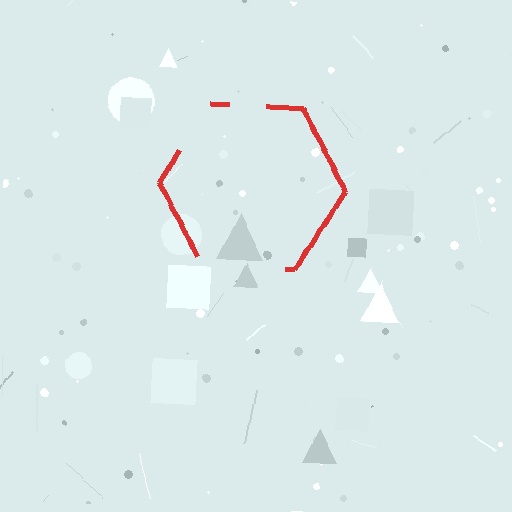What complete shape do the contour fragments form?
The contour fragments form a hexagon.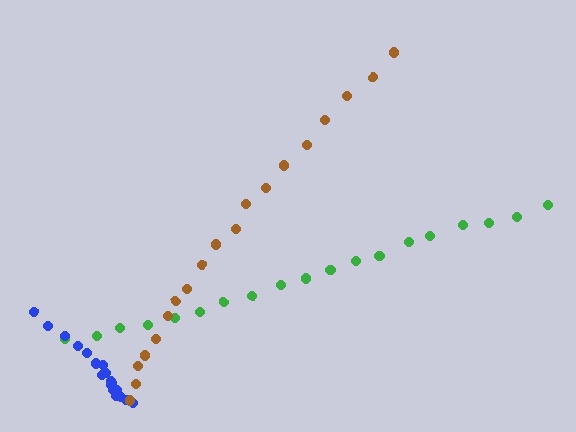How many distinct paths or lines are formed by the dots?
There are 3 distinct paths.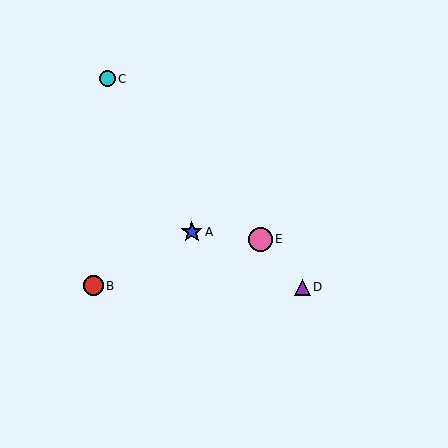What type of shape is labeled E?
Shape E is a pink circle.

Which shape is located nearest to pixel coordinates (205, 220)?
The blue star (labeled A) at (192, 232) is nearest to that location.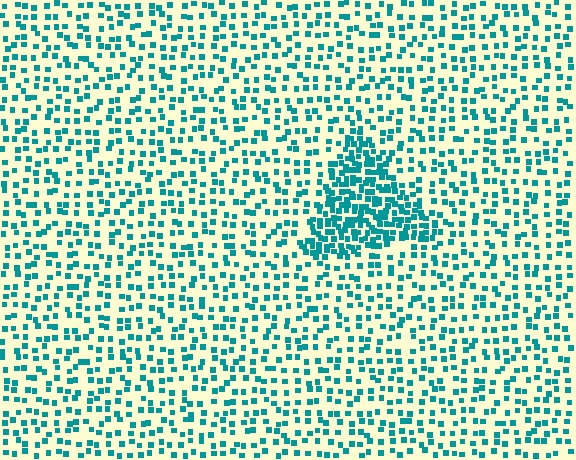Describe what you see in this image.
The image contains small teal elements arranged at two different densities. A triangle-shaped region is visible where the elements are more densely packed than the surrounding area.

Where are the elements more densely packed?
The elements are more densely packed inside the triangle boundary.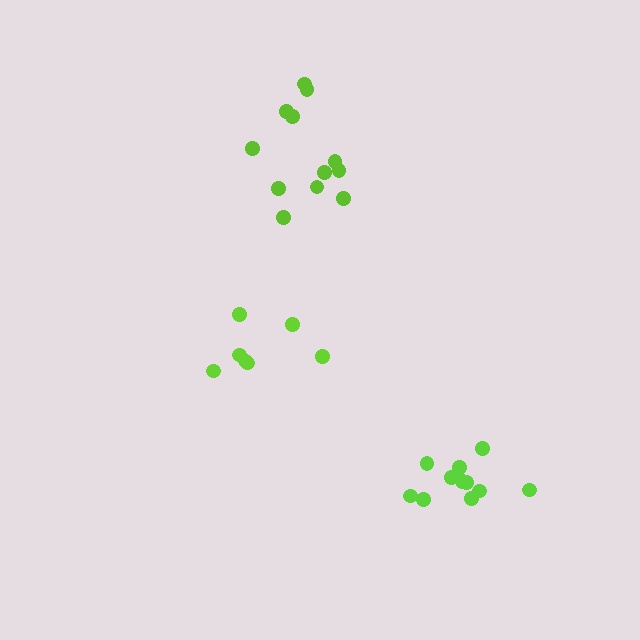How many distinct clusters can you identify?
There are 3 distinct clusters.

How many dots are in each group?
Group 1: 7 dots, Group 2: 12 dots, Group 3: 11 dots (30 total).